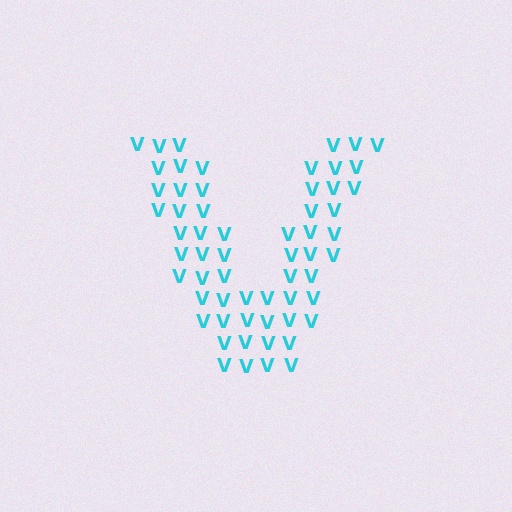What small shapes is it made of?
It is made of small letter V's.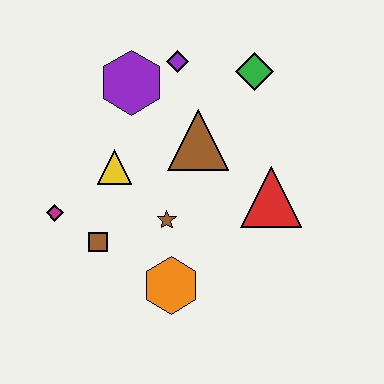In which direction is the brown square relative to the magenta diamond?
The brown square is to the right of the magenta diamond.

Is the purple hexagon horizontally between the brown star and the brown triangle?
No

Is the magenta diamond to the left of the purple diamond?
Yes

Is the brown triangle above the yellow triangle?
Yes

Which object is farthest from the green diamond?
The magenta diamond is farthest from the green diamond.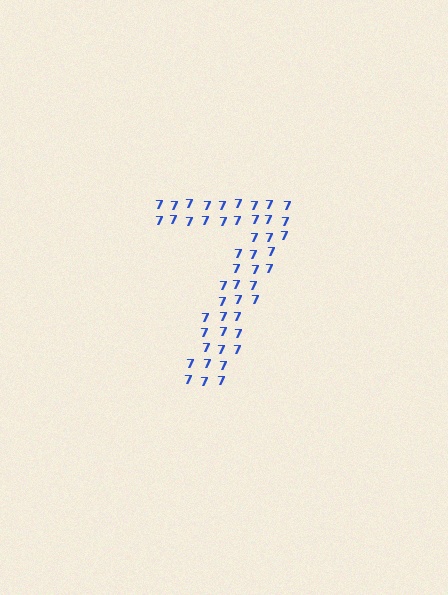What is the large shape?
The large shape is the digit 7.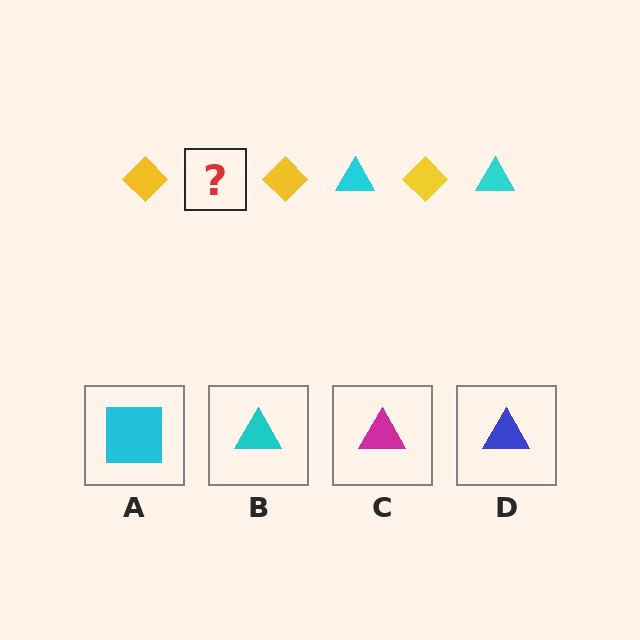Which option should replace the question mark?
Option B.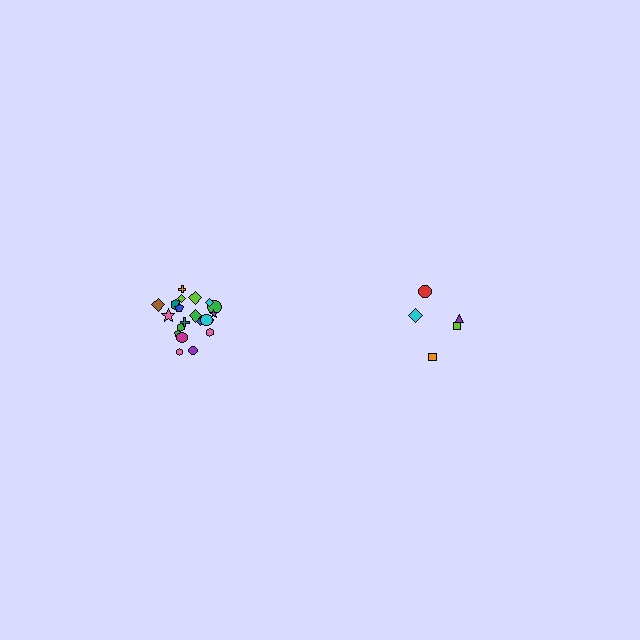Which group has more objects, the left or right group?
The left group.